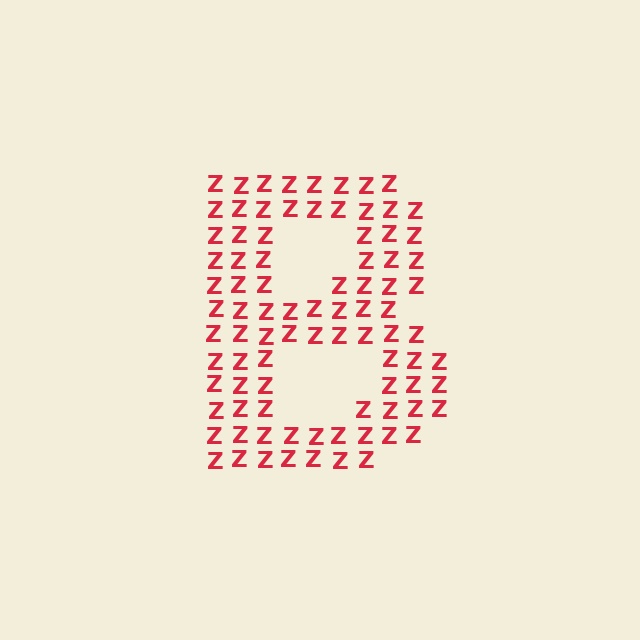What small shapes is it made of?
It is made of small letter Z's.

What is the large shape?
The large shape is the letter B.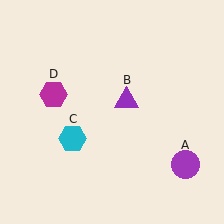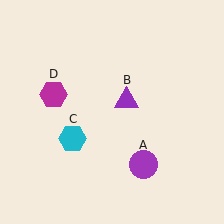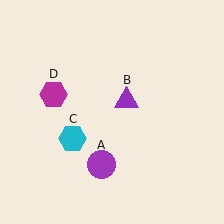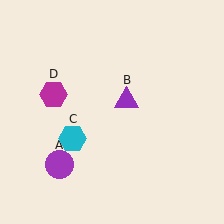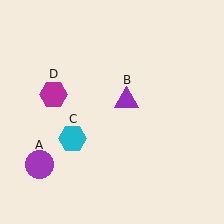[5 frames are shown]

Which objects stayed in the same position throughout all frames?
Purple triangle (object B) and cyan hexagon (object C) and magenta hexagon (object D) remained stationary.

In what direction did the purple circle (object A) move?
The purple circle (object A) moved left.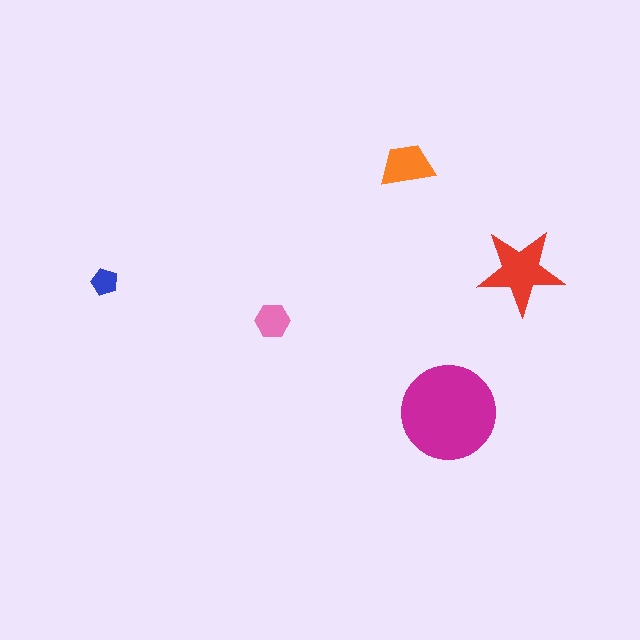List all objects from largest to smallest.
The magenta circle, the red star, the orange trapezoid, the pink hexagon, the blue pentagon.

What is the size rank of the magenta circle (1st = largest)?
1st.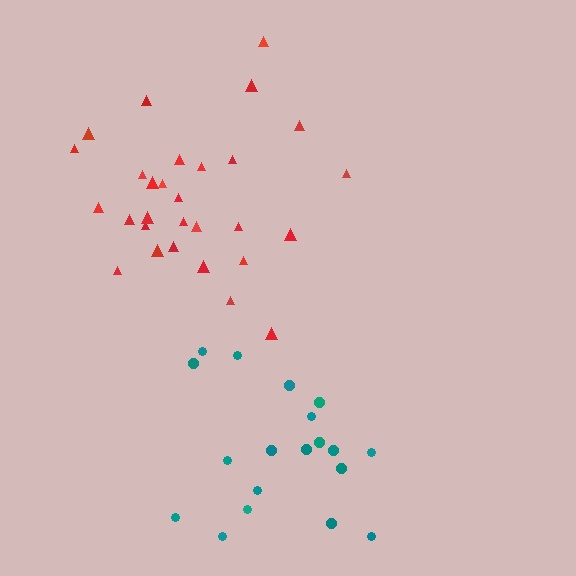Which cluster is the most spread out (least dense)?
Teal.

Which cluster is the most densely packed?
Red.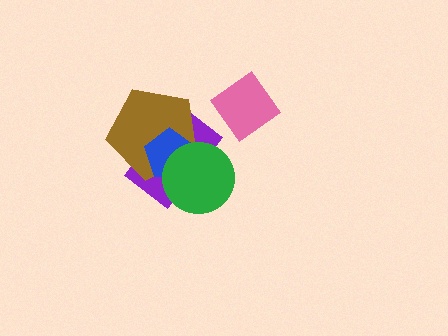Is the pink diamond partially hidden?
No, no other shape covers it.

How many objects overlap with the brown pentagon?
3 objects overlap with the brown pentagon.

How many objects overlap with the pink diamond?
0 objects overlap with the pink diamond.